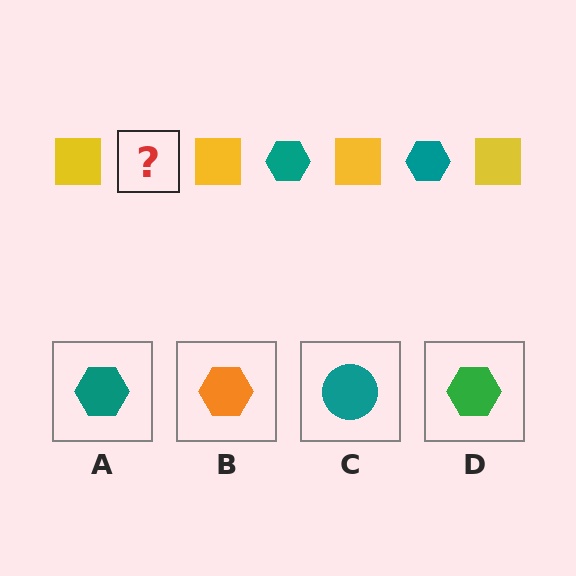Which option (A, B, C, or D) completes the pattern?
A.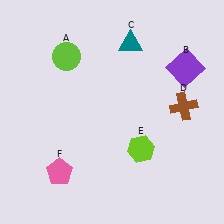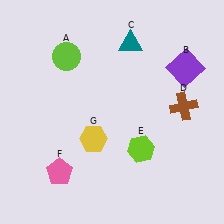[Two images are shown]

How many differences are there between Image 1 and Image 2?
There is 1 difference between the two images.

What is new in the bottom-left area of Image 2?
A yellow hexagon (G) was added in the bottom-left area of Image 2.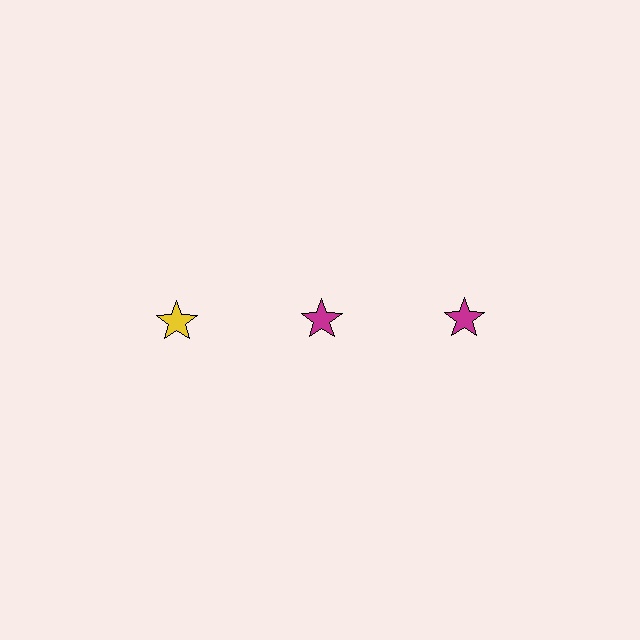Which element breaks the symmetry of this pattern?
The yellow star in the top row, leftmost column breaks the symmetry. All other shapes are magenta stars.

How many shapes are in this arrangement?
There are 3 shapes arranged in a grid pattern.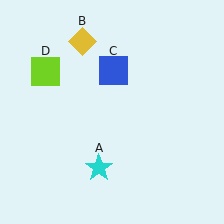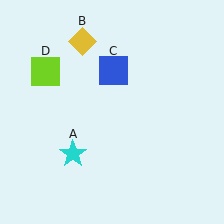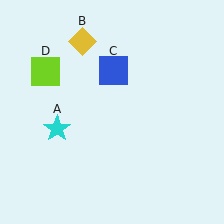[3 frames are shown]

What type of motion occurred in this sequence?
The cyan star (object A) rotated clockwise around the center of the scene.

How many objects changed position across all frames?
1 object changed position: cyan star (object A).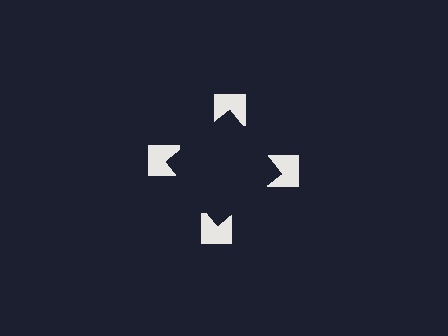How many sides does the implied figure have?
4 sides.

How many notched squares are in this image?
There are 4 — one at each vertex of the illusory square.